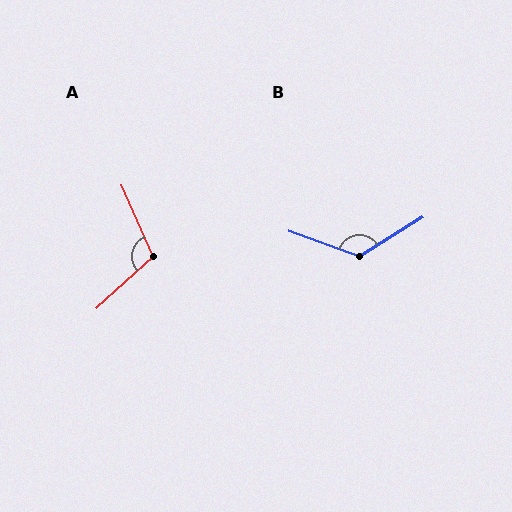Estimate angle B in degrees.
Approximately 128 degrees.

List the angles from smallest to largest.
A (109°), B (128°).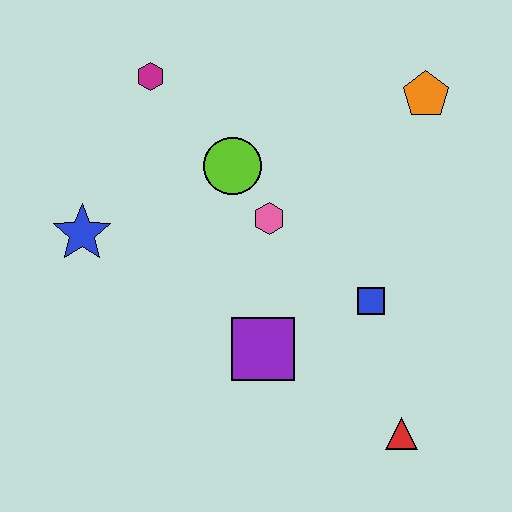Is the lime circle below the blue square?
No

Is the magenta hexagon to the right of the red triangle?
No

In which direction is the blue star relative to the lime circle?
The blue star is to the left of the lime circle.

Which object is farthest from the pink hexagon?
The red triangle is farthest from the pink hexagon.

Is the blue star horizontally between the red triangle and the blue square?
No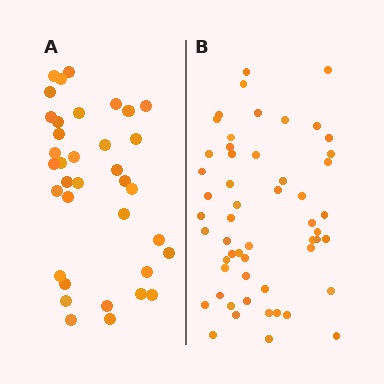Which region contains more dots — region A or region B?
Region B (the right region) has more dots.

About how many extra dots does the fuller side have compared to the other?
Region B has approximately 20 more dots than region A.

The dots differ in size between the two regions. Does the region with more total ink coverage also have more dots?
No. Region A has more total ink coverage because its dots are larger, but region B actually contains more individual dots. Total area can be misleading — the number of items is what matters here.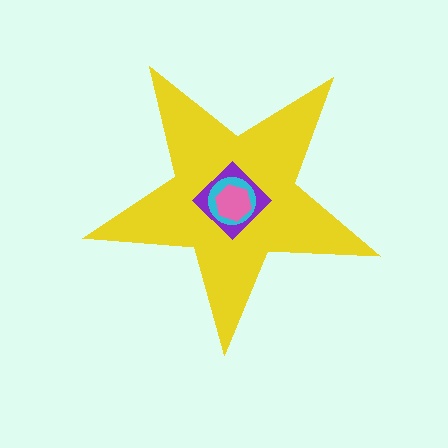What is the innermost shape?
The pink hexagon.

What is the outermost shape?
The yellow star.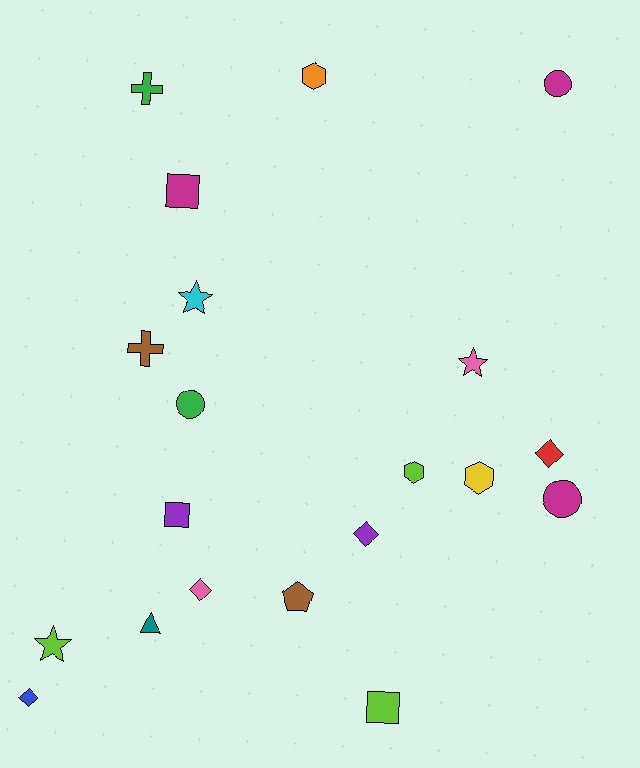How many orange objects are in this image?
There is 1 orange object.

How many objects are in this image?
There are 20 objects.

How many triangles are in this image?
There is 1 triangle.